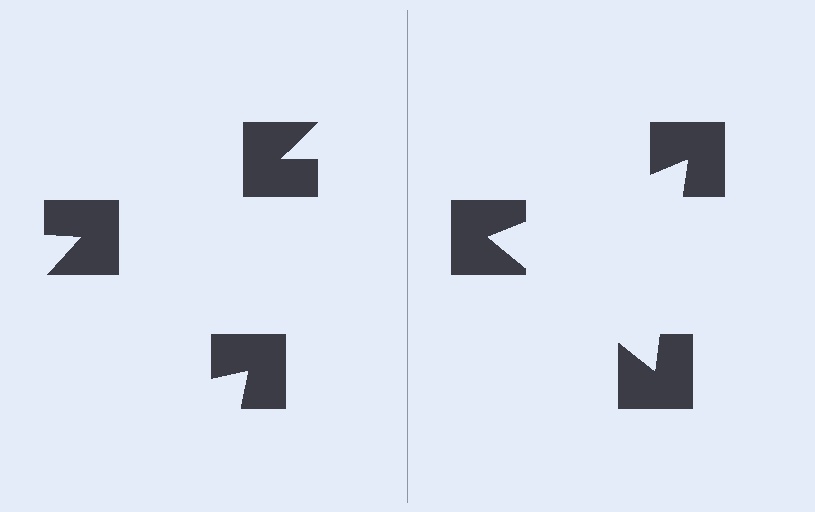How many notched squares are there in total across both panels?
6 — 3 on each side.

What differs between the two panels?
The notched squares are positioned identically on both sides; only the wedge orientations differ. On the right they align to a triangle; on the left they are misaligned.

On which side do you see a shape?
An illusory triangle appears on the right side. On the left side the wedge cuts are rotated, so no coherent shape forms.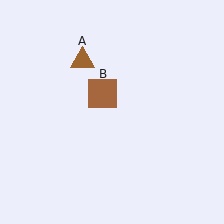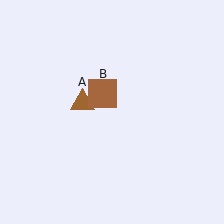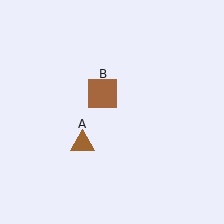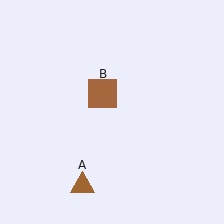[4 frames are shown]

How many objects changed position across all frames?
1 object changed position: brown triangle (object A).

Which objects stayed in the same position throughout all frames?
Brown square (object B) remained stationary.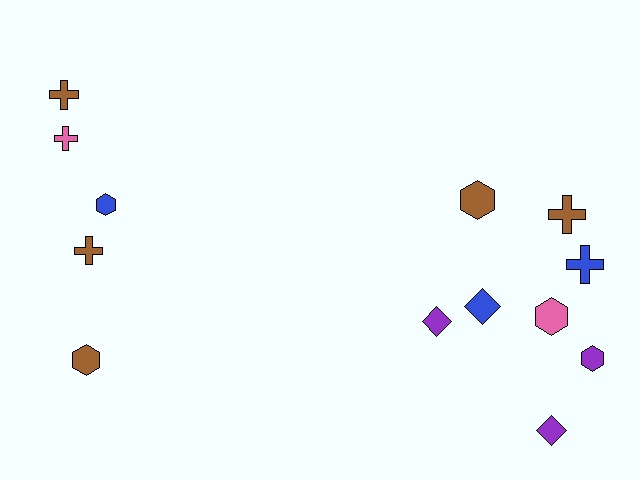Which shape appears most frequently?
Cross, with 5 objects.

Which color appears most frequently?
Brown, with 5 objects.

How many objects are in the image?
There are 13 objects.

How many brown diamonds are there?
There are no brown diamonds.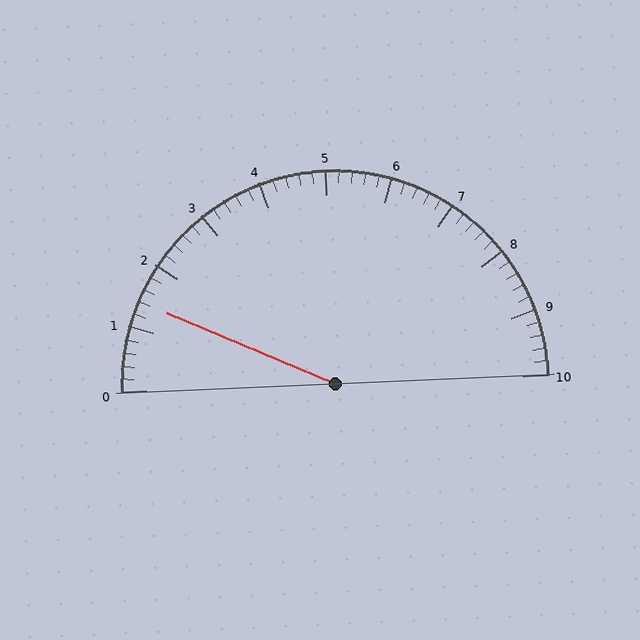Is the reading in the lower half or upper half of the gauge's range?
The reading is in the lower half of the range (0 to 10).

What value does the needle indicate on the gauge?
The needle indicates approximately 1.4.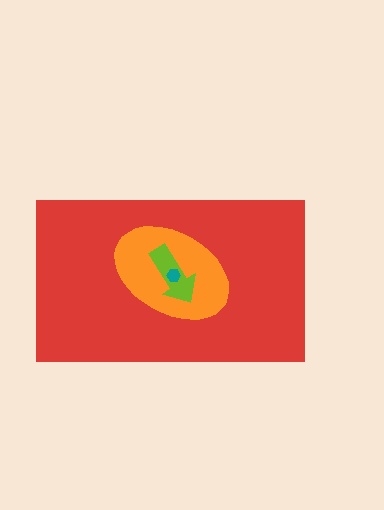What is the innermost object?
The teal hexagon.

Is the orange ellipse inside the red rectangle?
Yes.